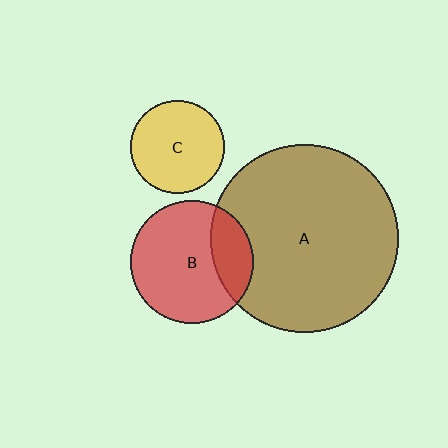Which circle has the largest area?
Circle A (brown).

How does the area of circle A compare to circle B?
Approximately 2.3 times.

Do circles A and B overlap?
Yes.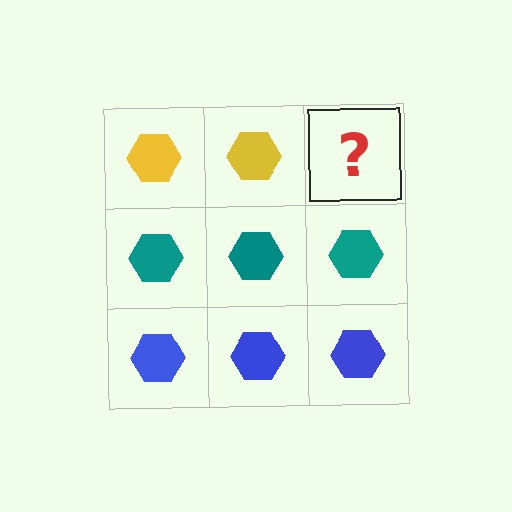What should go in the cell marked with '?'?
The missing cell should contain a yellow hexagon.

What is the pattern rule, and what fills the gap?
The rule is that each row has a consistent color. The gap should be filled with a yellow hexagon.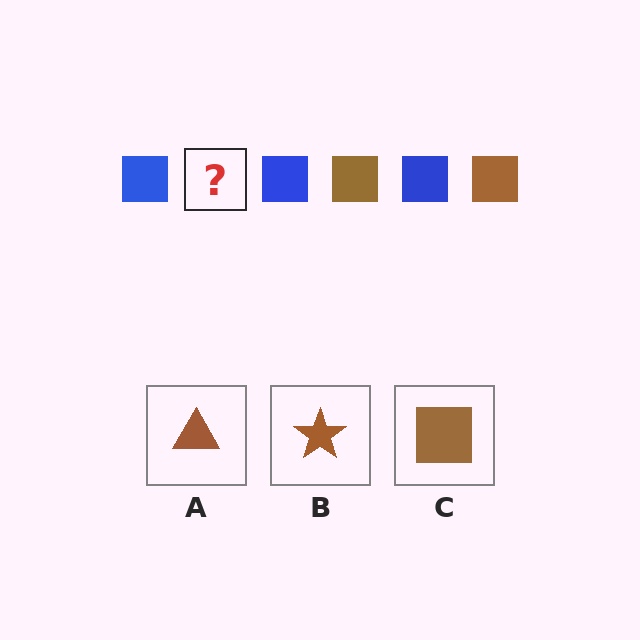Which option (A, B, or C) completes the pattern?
C.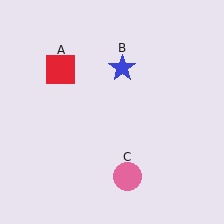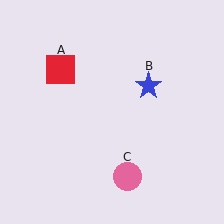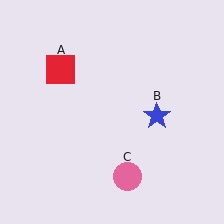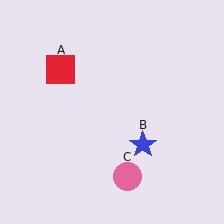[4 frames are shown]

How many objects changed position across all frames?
1 object changed position: blue star (object B).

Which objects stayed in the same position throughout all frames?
Red square (object A) and pink circle (object C) remained stationary.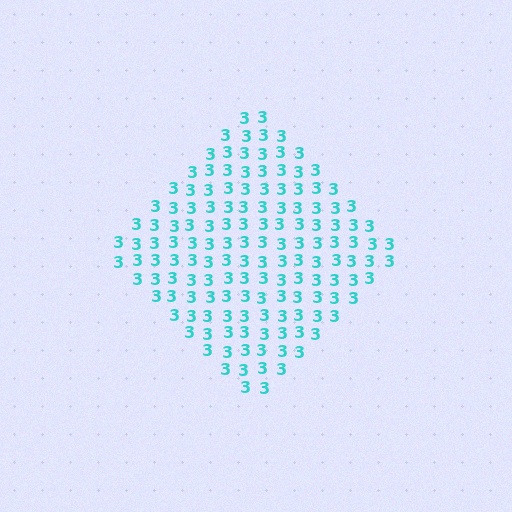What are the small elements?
The small elements are digit 3's.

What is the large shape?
The large shape is a diamond.